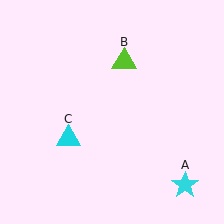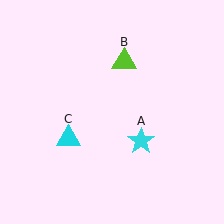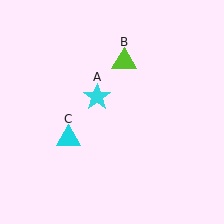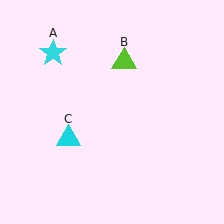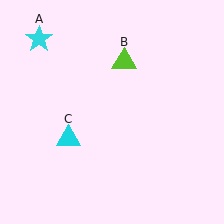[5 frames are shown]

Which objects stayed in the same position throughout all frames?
Lime triangle (object B) and cyan triangle (object C) remained stationary.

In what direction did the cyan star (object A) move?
The cyan star (object A) moved up and to the left.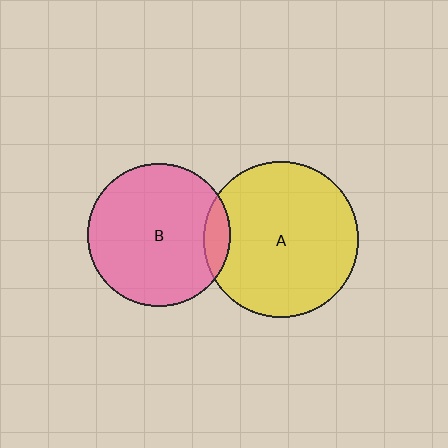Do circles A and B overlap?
Yes.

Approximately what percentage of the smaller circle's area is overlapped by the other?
Approximately 10%.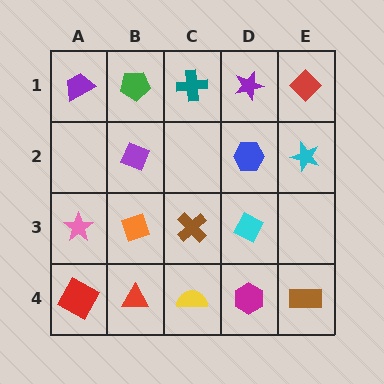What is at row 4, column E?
A brown rectangle.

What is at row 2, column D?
A blue hexagon.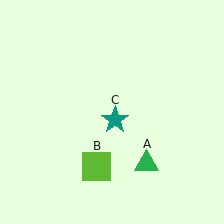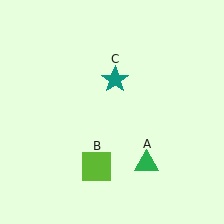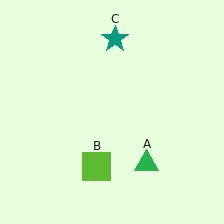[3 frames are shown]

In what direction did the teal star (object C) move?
The teal star (object C) moved up.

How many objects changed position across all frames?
1 object changed position: teal star (object C).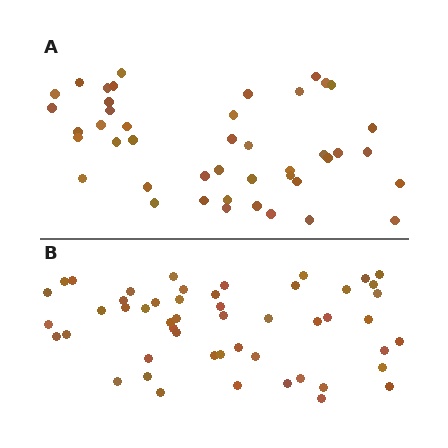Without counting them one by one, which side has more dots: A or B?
Region B (the bottom region) has more dots.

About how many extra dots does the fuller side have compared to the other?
Region B has roughly 8 or so more dots than region A.